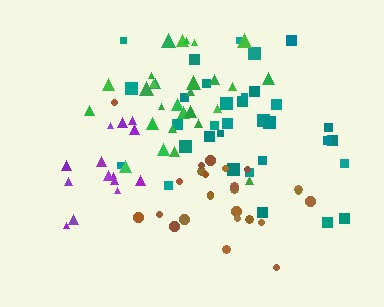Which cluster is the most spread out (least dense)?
Brown.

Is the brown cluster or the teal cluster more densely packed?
Teal.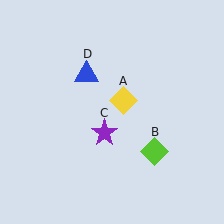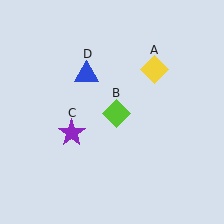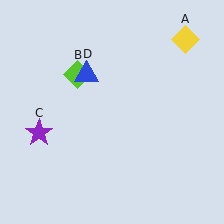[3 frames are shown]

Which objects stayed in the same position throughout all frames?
Blue triangle (object D) remained stationary.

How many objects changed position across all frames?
3 objects changed position: yellow diamond (object A), lime diamond (object B), purple star (object C).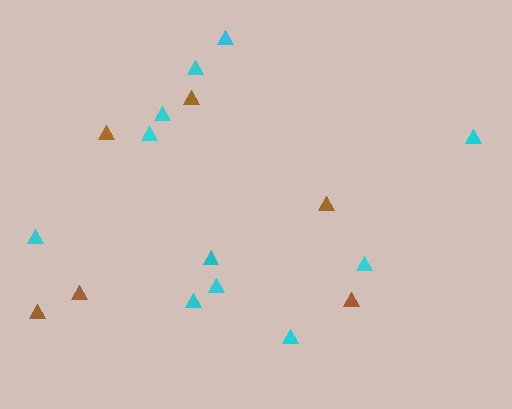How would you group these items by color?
There are 2 groups: one group of cyan triangles (11) and one group of brown triangles (6).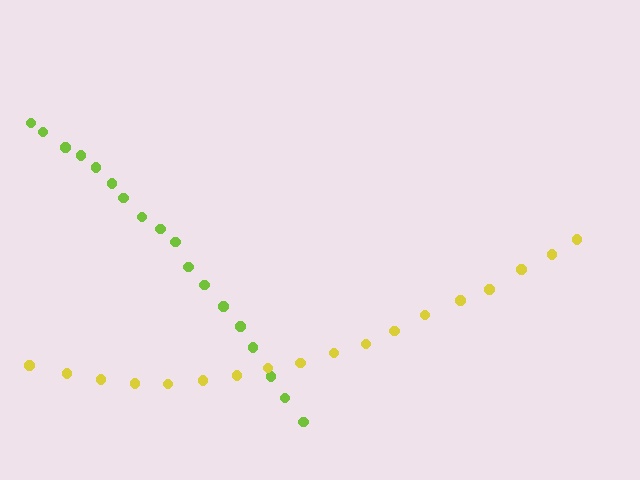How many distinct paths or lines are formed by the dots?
There are 2 distinct paths.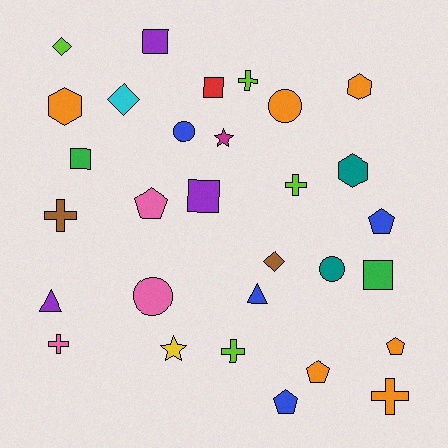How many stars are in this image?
There are 2 stars.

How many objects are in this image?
There are 30 objects.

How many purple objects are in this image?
There are 3 purple objects.